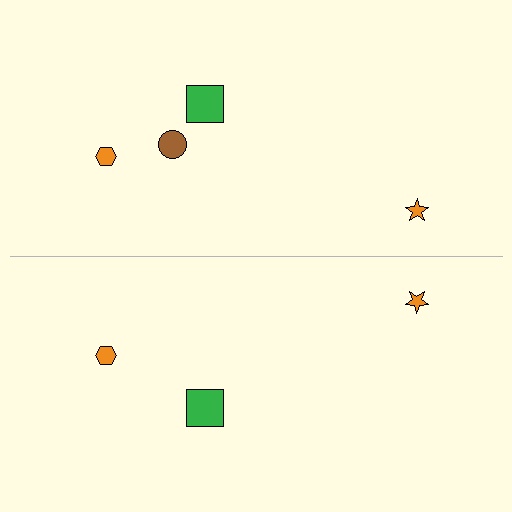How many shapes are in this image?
There are 7 shapes in this image.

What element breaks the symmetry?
A brown circle is missing from the bottom side.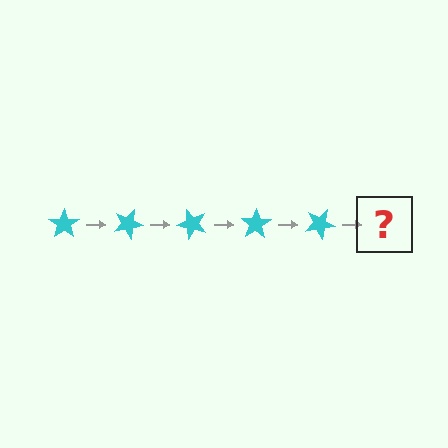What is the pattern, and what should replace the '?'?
The pattern is that the star rotates 25 degrees each step. The '?' should be a cyan star rotated 125 degrees.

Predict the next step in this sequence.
The next step is a cyan star rotated 125 degrees.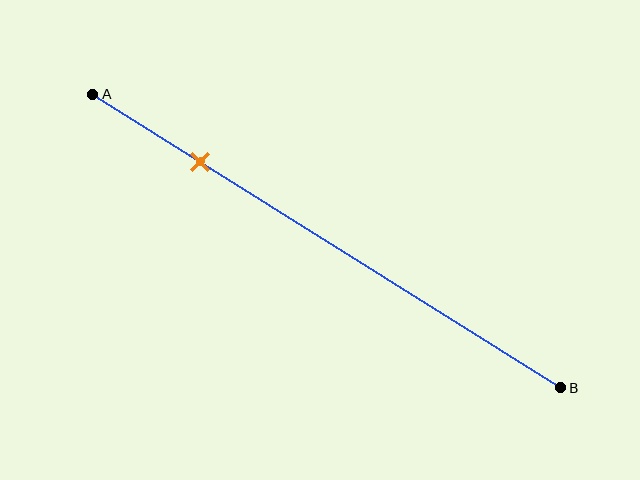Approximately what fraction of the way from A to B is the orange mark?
The orange mark is approximately 25% of the way from A to B.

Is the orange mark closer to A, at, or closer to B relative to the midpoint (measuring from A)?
The orange mark is closer to point A than the midpoint of segment AB.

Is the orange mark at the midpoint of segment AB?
No, the mark is at about 25% from A, not at the 50% midpoint.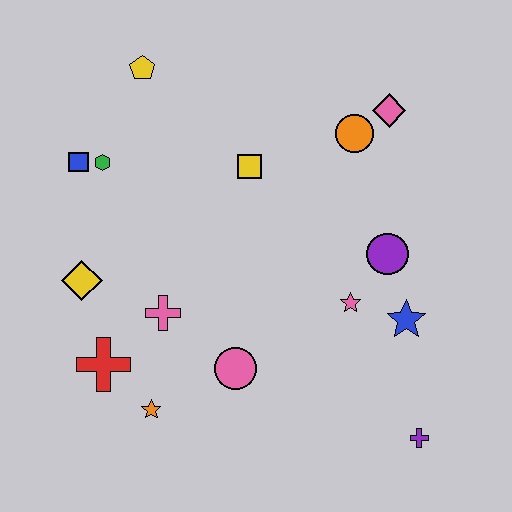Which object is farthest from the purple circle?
The blue square is farthest from the purple circle.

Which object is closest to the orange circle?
The pink diamond is closest to the orange circle.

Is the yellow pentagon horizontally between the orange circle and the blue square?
Yes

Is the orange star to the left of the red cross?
No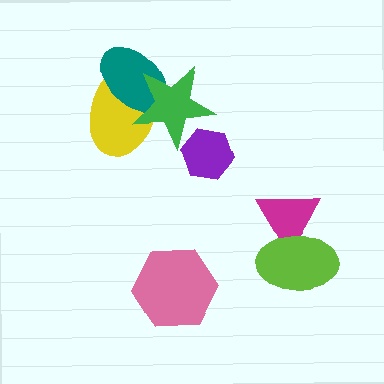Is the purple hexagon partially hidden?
No, no other shape covers it.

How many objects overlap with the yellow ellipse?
2 objects overlap with the yellow ellipse.